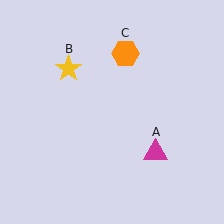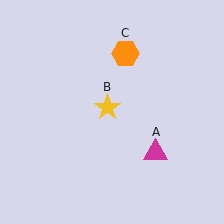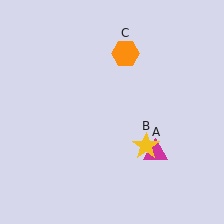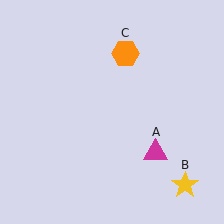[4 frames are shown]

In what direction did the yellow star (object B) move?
The yellow star (object B) moved down and to the right.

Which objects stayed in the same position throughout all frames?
Magenta triangle (object A) and orange hexagon (object C) remained stationary.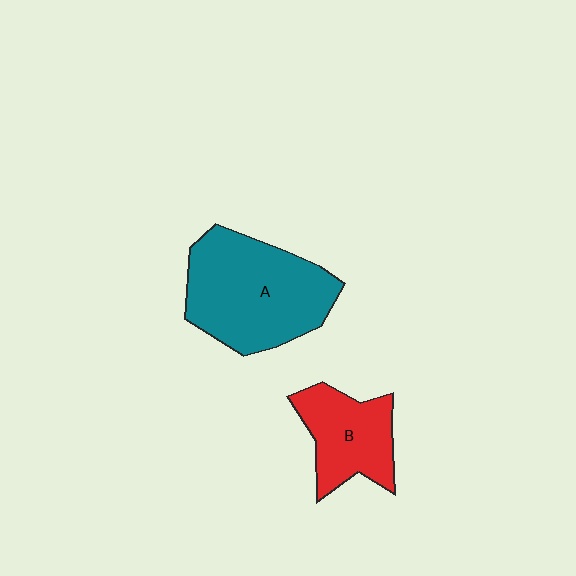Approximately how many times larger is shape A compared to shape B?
Approximately 1.7 times.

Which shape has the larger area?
Shape A (teal).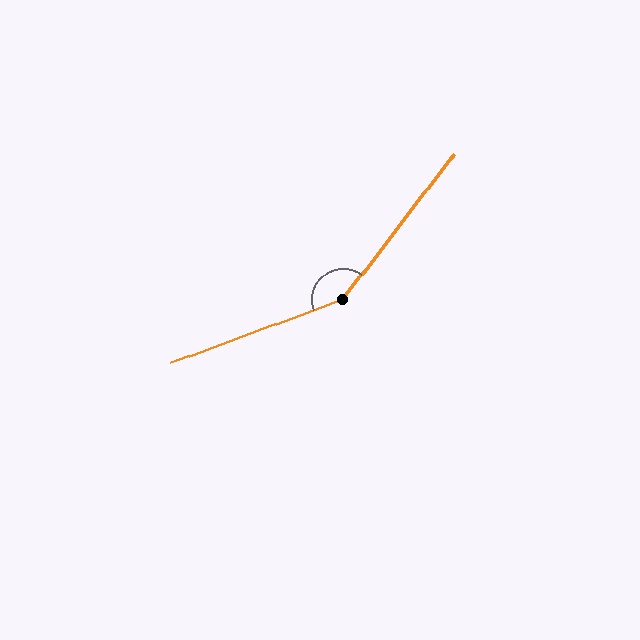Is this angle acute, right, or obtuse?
It is obtuse.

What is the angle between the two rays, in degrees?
Approximately 148 degrees.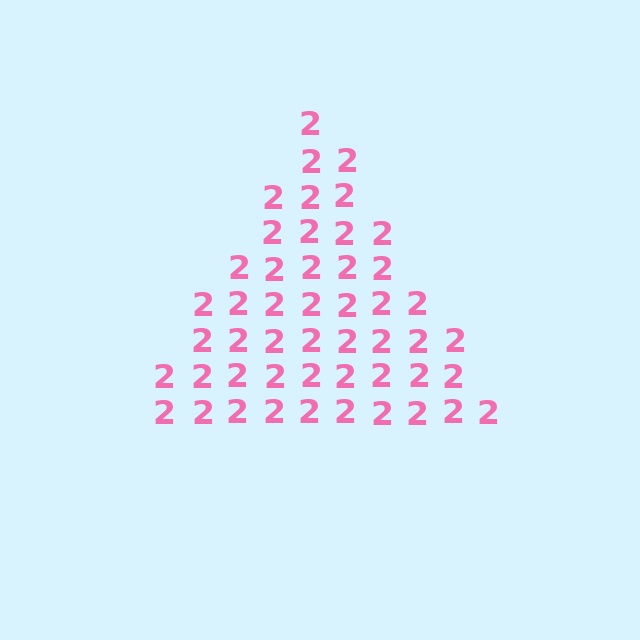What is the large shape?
The large shape is a triangle.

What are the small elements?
The small elements are digit 2's.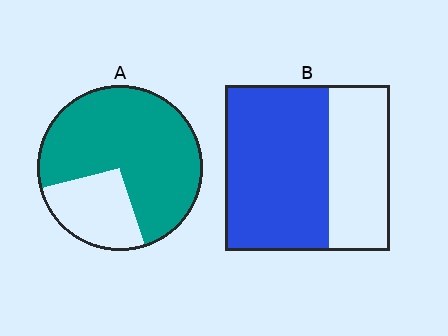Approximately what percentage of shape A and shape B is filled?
A is approximately 75% and B is approximately 65%.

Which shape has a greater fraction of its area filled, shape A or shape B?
Shape A.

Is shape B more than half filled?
Yes.